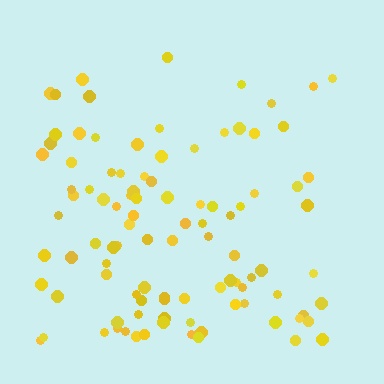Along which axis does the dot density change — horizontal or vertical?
Vertical.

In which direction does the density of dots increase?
From top to bottom, with the bottom side densest.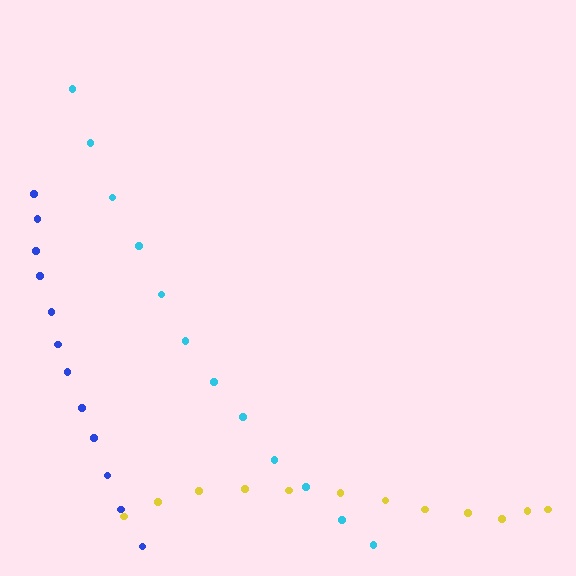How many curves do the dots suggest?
There are 3 distinct paths.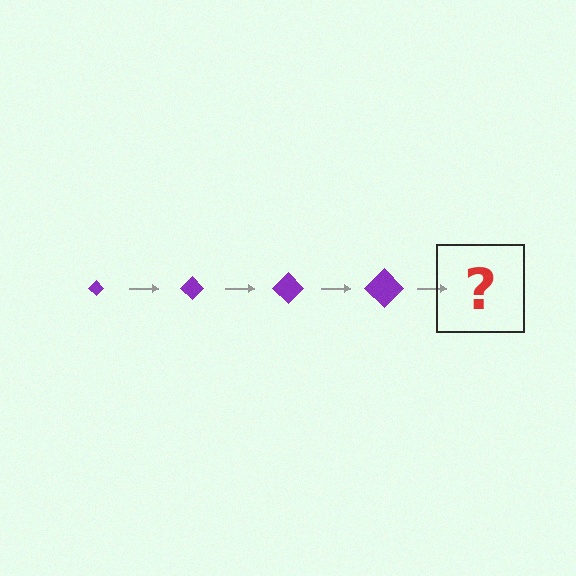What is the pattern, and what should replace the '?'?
The pattern is that the diamond gets progressively larger each step. The '?' should be a purple diamond, larger than the previous one.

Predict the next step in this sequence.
The next step is a purple diamond, larger than the previous one.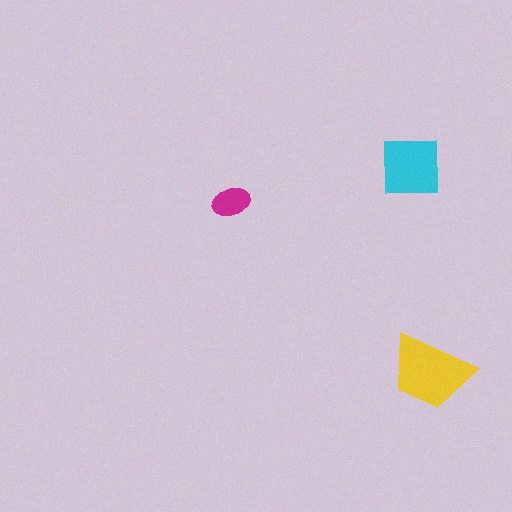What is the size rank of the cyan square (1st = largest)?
2nd.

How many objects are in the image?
There are 3 objects in the image.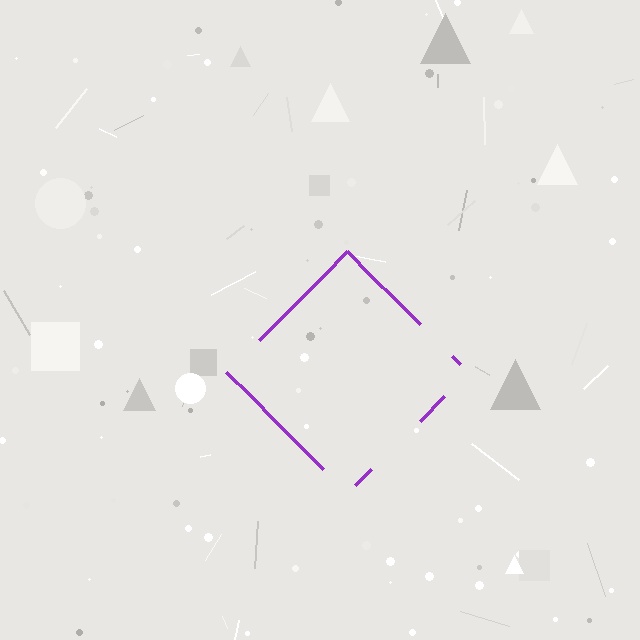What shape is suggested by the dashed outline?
The dashed outline suggests a diamond.